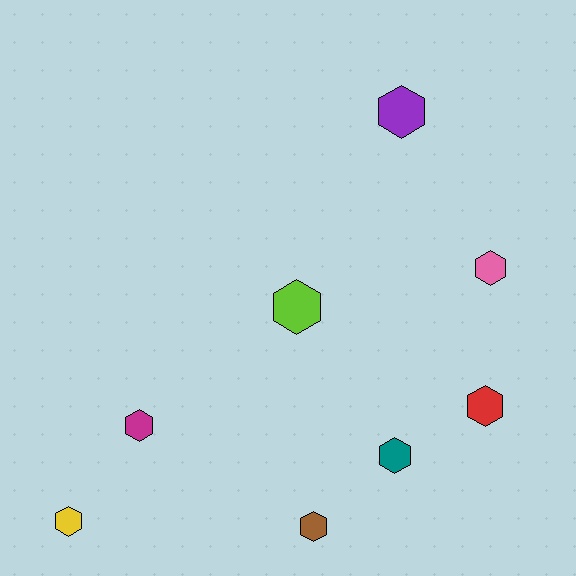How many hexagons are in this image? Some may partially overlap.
There are 8 hexagons.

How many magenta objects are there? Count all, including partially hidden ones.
There is 1 magenta object.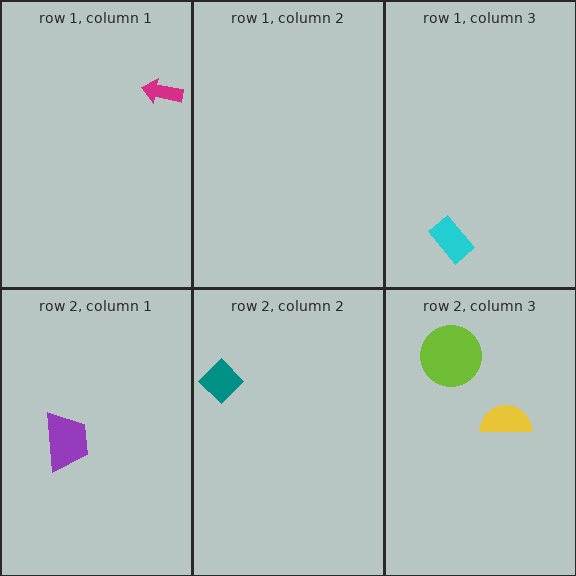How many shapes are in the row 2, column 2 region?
1.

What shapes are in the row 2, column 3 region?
The yellow semicircle, the lime circle.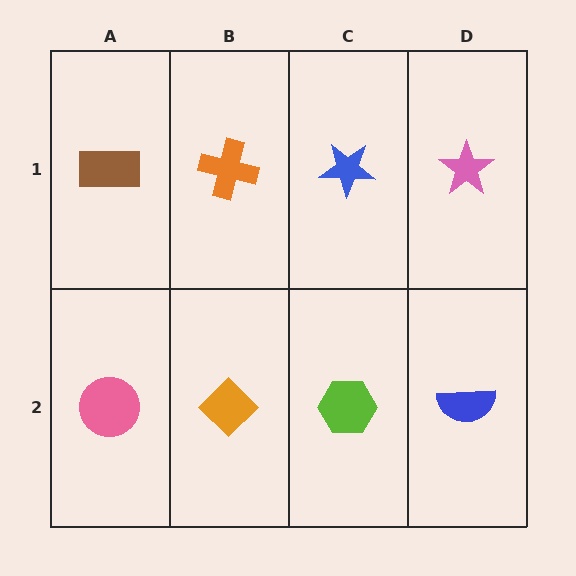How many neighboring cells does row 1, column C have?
3.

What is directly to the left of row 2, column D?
A lime hexagon.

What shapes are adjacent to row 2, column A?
A brown rectangle (row 1, column A), an orange diamond (row 2, column B).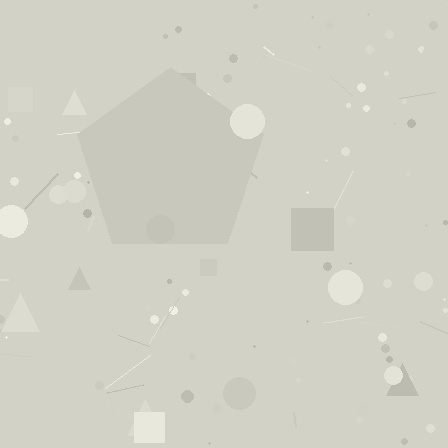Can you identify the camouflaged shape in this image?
The camouflaged shape is a pentagon.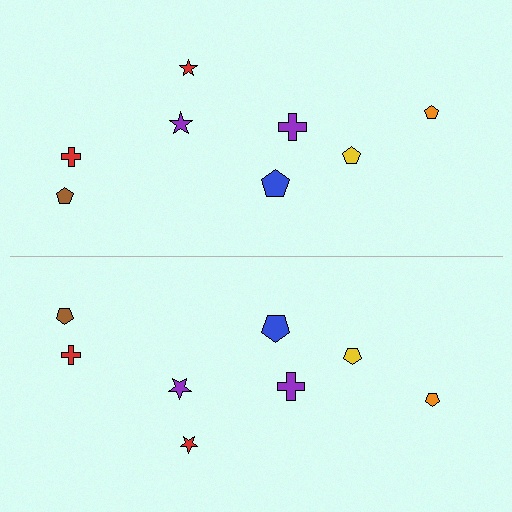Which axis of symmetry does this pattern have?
The pattern has a horizontal axis of symmetry running through the center of the image.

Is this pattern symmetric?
Yes, this pattern has bilateral (reflection) symmetry.